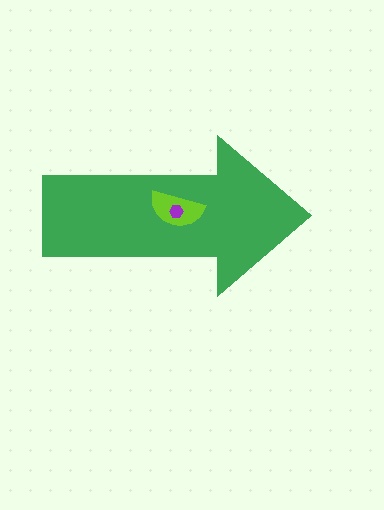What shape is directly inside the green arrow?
The lime semicircle.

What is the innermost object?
The purple hexagon.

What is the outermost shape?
The green arrow.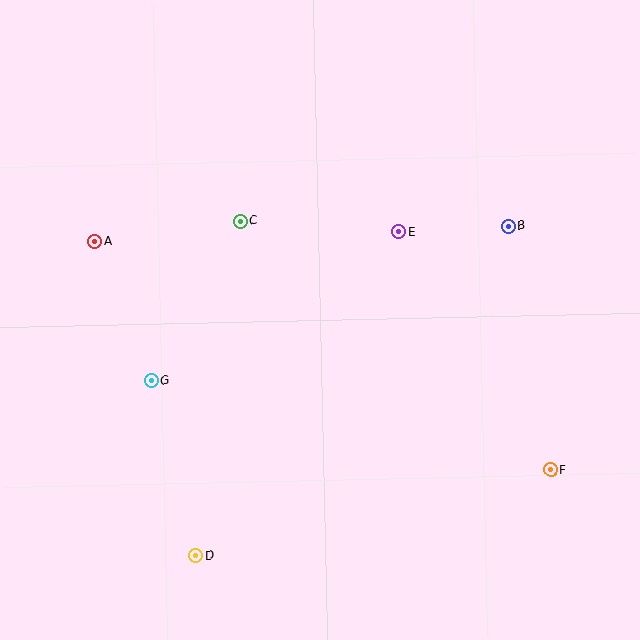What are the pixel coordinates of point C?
Point C is at (240, 221).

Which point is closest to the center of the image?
Point E at (399, 232) is closest to the center.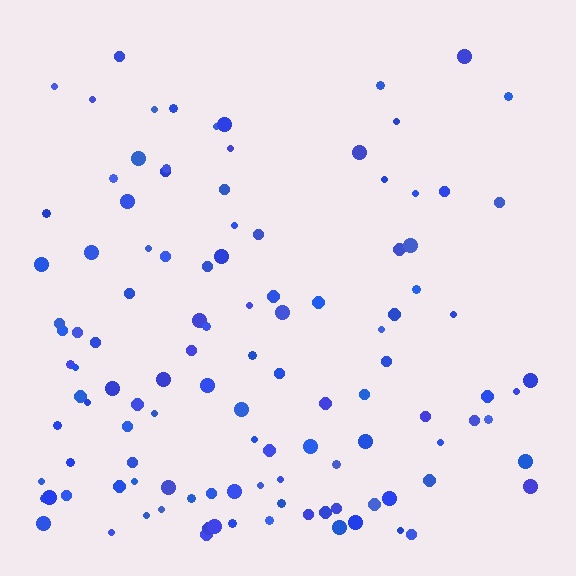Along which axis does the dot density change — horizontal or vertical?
Vertical.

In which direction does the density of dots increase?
From top to bottom, with the bottom side densest.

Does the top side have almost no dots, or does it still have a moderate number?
Still a moderate number, just noticeably fewer than the bottom.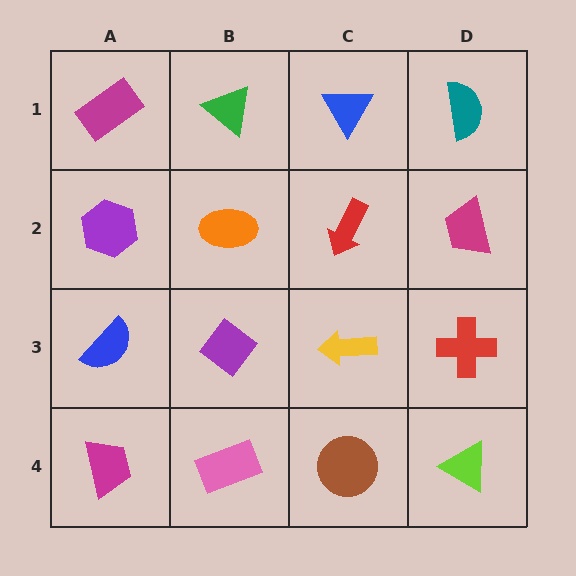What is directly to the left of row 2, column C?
An orange ellipse.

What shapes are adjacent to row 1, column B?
An orange ellipse (row 2, column B), a magenta rectangle (row 1, column A), a blue triangle (row 1, column C).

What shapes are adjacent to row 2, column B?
A green triangle (row 1, column B), a purple diamond (row 3, column B), a purple hexagon (row 2, column A), a red arrow (row 2, column C).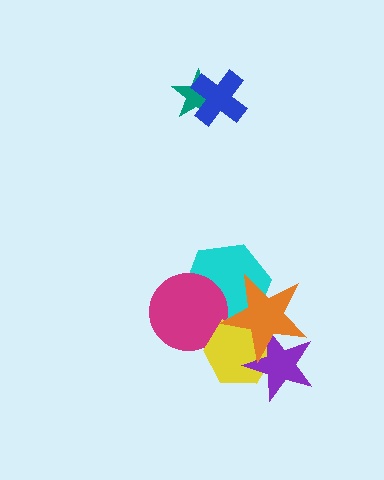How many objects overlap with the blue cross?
1 object overlaps with the blue cross.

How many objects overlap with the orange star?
3 objects overlap with the orange star.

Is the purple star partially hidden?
Yes, it is partially covered by another shape.